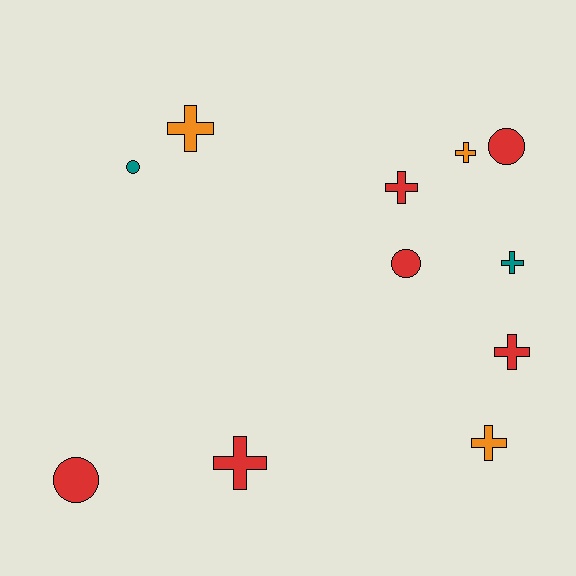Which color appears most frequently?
Red, with 6 objects.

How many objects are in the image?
There are 11 objects.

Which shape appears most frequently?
Cross, with 7 objects.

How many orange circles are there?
There are no orange circles.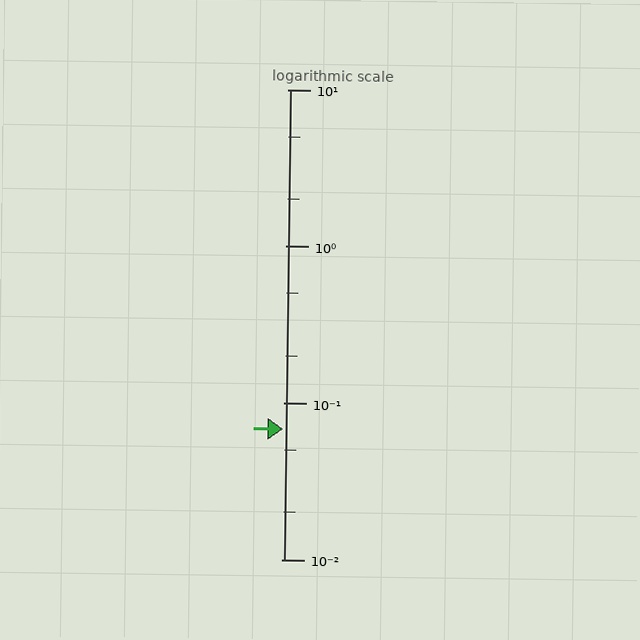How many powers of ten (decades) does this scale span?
The scale spans 3 decades, from 0.01 to 10.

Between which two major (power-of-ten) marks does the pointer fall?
The pointer is between 0.01 and 0.1.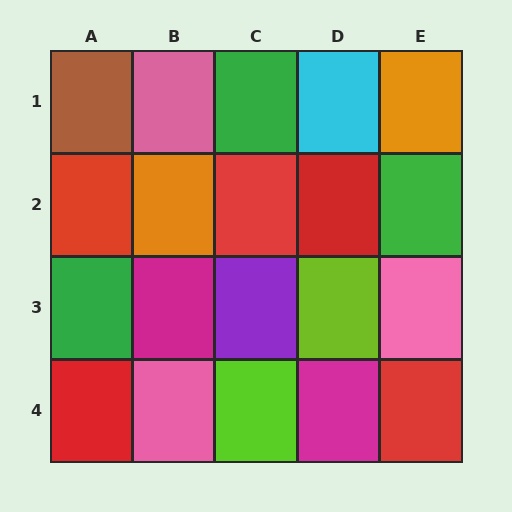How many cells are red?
5 cells are red.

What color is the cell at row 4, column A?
Red.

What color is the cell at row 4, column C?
Lime.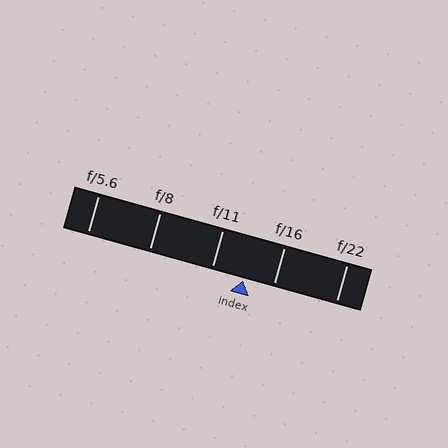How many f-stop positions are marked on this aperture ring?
There are 5 f-stop positions marked.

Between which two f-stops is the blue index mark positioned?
The index mark is between f/11 and f/16.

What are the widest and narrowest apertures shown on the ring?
The widest aperture shown is f/5.6 and the narrowest is f/22.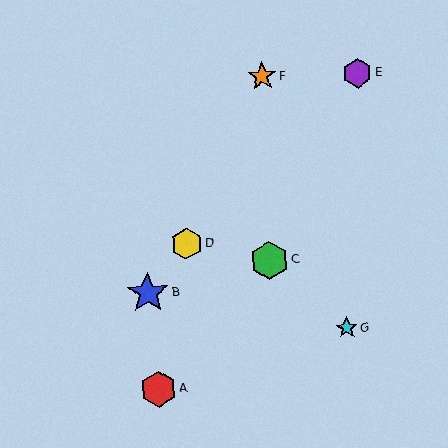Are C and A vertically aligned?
No, C is at x≈269 and A is at x≈159.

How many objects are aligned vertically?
2 objects (C, F) are aligned vertically.